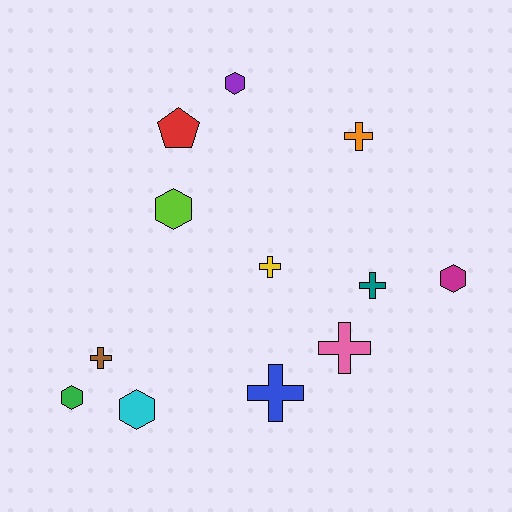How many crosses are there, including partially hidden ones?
There are 6 crosses.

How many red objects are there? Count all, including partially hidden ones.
There is 1 red object.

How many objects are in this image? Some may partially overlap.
There are 12 objects.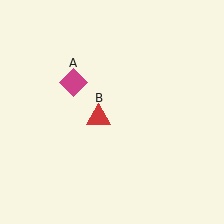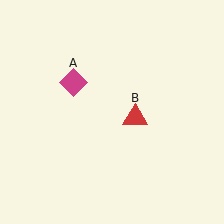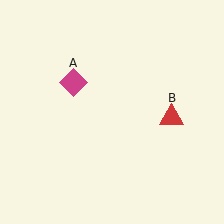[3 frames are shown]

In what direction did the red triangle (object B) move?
The red triangle (object B) moved right.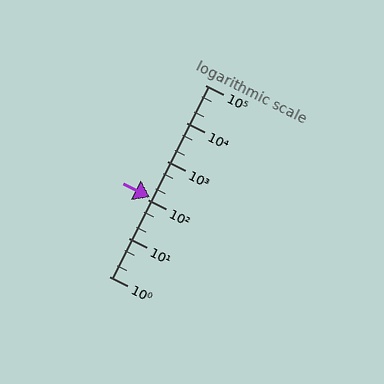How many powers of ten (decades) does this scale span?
The scale spans 5 decades, from 1 to 100000.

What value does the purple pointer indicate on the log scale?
The pointer indicates approximately 120.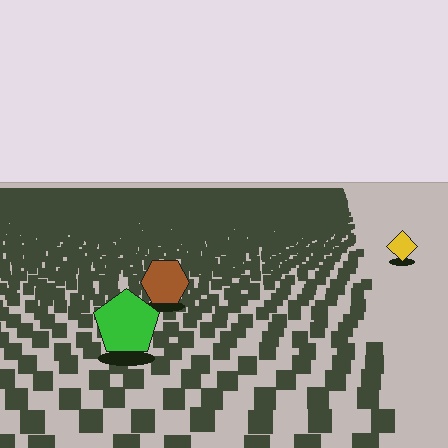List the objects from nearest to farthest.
From nearest to farthest: the green pentagon, the brown hexagon, the yellow diamond.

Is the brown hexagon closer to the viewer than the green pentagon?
No. The green pentagon is closer — you can tell from the texture gradient: the ground texture is coarser near it.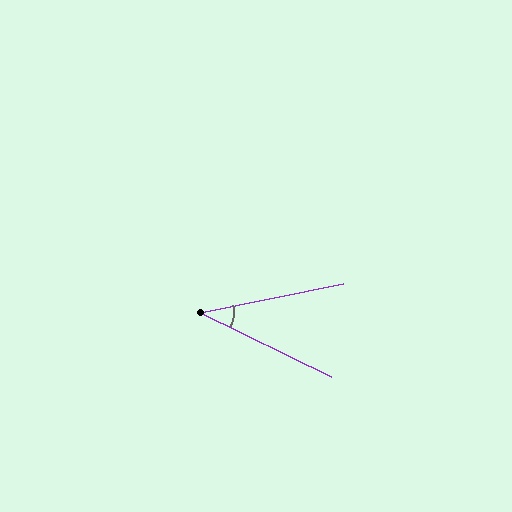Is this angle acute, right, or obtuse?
It is acute.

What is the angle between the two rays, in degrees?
Approximately 38 degrees.